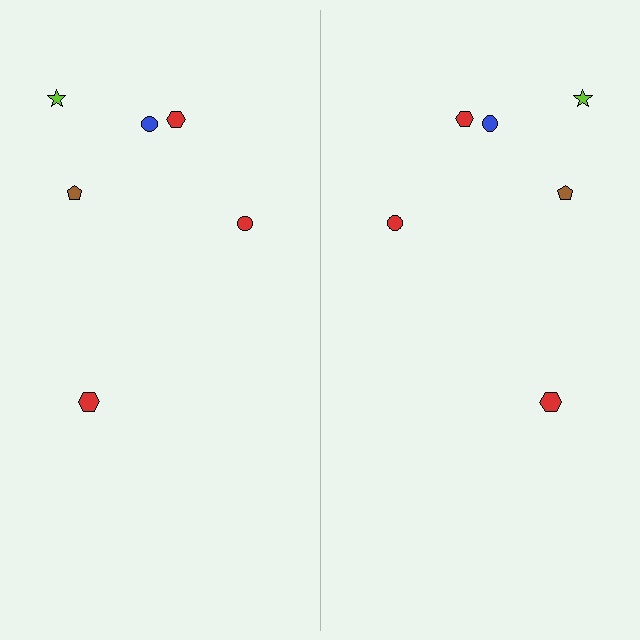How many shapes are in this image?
There are 12 shapes in this image.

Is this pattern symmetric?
Yes, this pattern has bilateral (reflection) symmetry.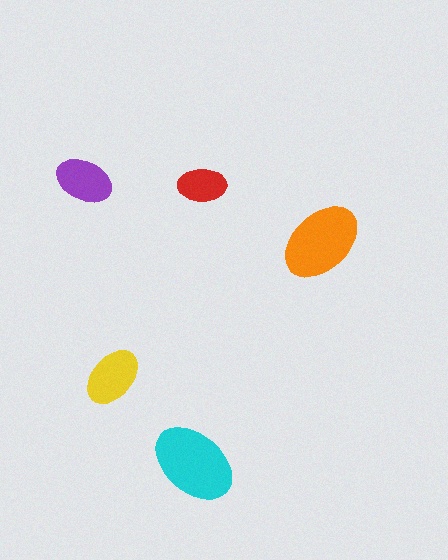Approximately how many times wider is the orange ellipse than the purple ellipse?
About 1.5 times wider.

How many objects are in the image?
There are 5 objects in the image.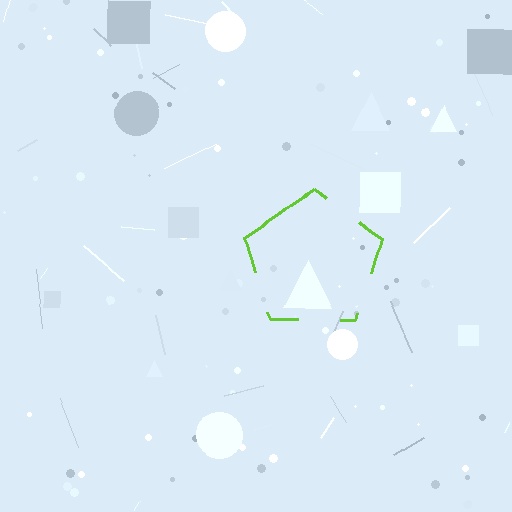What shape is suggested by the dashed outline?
The dashed outline suggests a pentagon.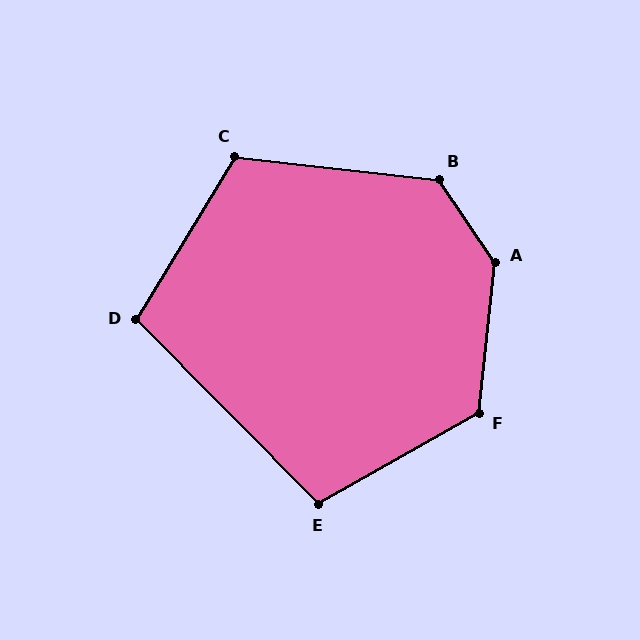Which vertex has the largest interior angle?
A, at approximately 140 degrees.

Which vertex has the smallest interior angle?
D, at approximately 104 degrees.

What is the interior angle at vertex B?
Approximately 130 degrees (obtuse).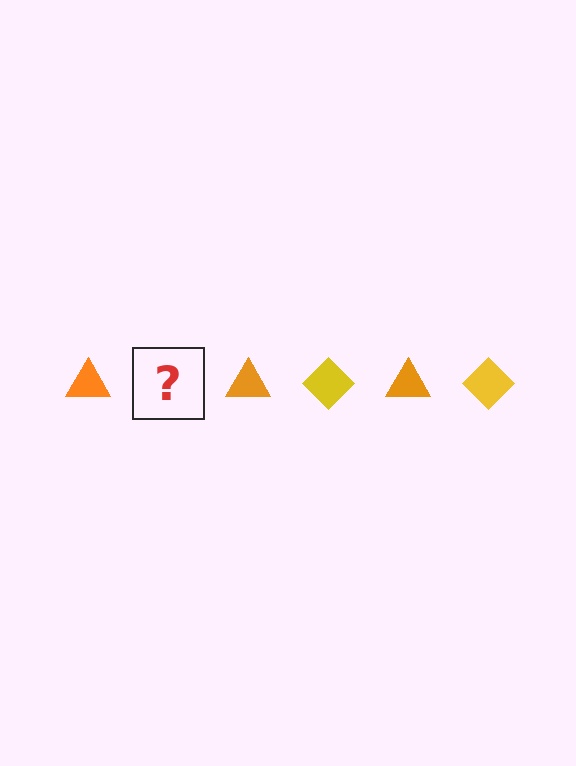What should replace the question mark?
The question mark should be replaced with a yellow diamond.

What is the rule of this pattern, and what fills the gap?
The rule is that the pattern alternates between orange triangle and yellow diamond. The gap should be filled with a yellow diamond.